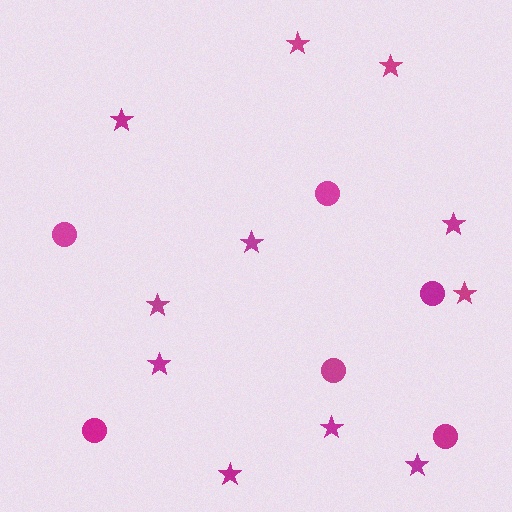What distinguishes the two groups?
There are 2 groups: one group of stars (11) and one group of circles (6).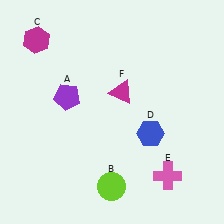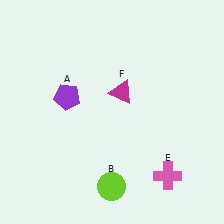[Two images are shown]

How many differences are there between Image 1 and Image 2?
There are 2 differences between the two images.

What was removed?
The magenta hexagon (C), the blue hexagon (D) were removed in Image 2.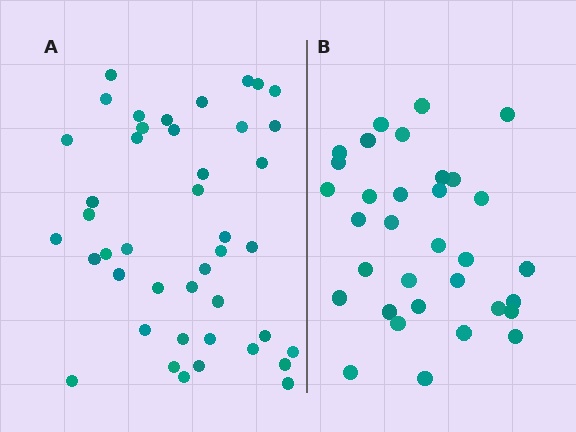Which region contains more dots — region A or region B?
Region A (the left region) has more dots.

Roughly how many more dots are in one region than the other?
Region A has roughly 10 or so more dots than region B.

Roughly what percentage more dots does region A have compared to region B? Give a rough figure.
About 30% more.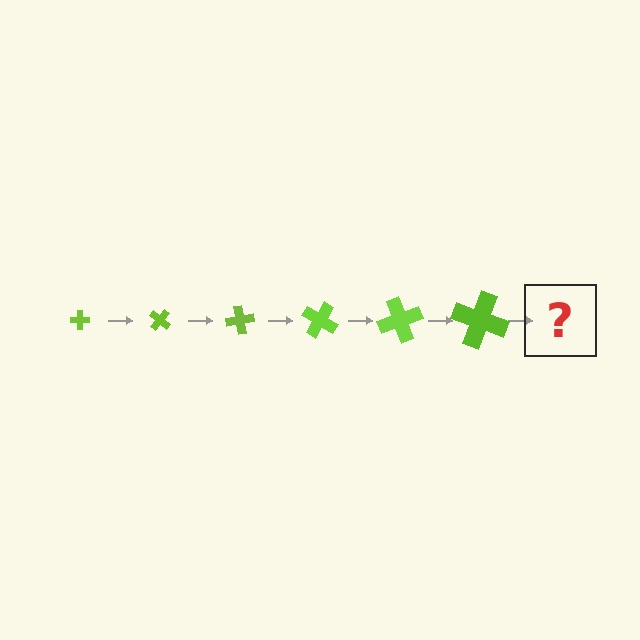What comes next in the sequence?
The next element should be a cross, larger than the previous one and rotated 240 degrees from the start.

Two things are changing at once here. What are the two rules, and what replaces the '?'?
The two rules are that the cross grows larger each step and it rotates 40 degrees each step. The '?' should be a cross, larger than the previous one and rotated 240 degrees from the start.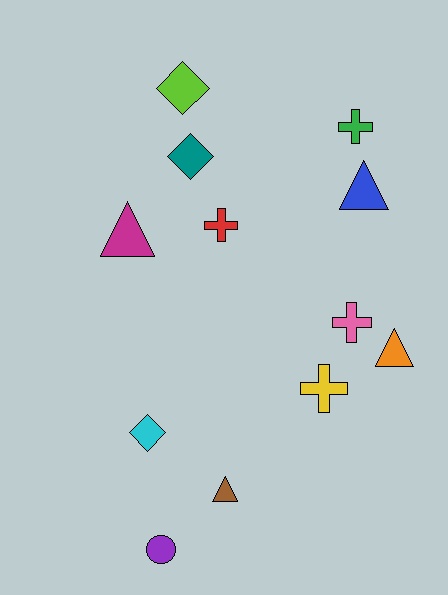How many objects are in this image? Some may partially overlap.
There are 12 objects.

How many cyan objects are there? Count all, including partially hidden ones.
There is 1 cyan object.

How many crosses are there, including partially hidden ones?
There are 4 crosses.